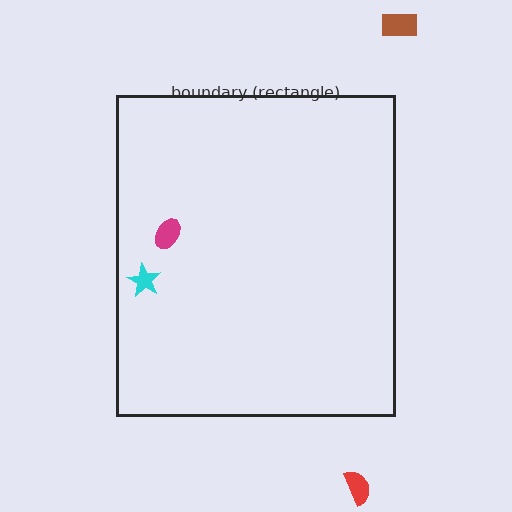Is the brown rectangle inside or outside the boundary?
Outside.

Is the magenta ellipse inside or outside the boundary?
Inside.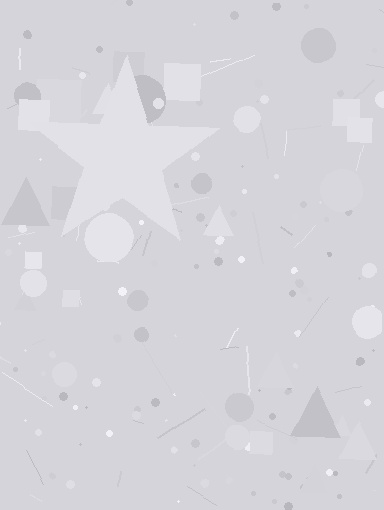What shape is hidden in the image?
A star is hidden in the image.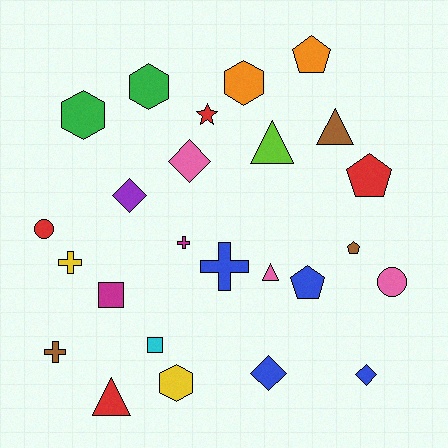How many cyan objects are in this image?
There is 1 cyan object.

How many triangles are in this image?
There are 4 triangles.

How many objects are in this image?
There are 25 objects.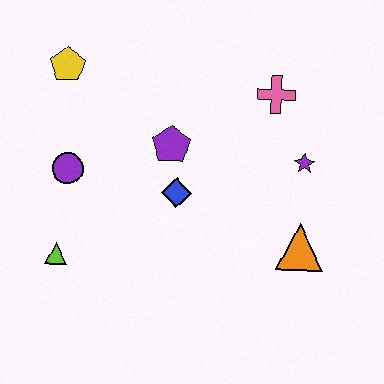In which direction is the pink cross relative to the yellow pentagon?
The pink cross is to the right of the yellow pentagon.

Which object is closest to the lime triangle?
The purple circle is closest to the lime triangle.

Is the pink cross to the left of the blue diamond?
No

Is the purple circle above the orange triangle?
Yes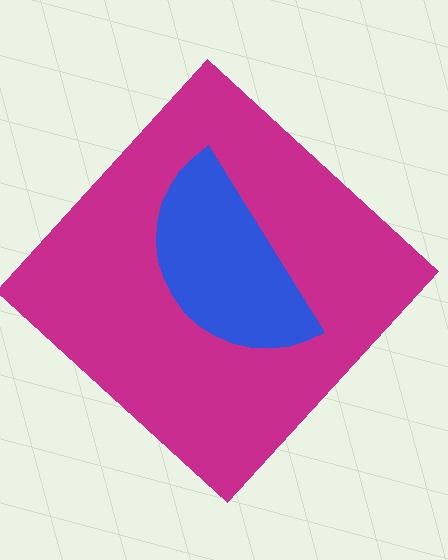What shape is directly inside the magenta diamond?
The blue semicircle.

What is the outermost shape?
The magenta diamond.